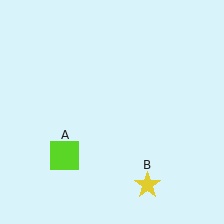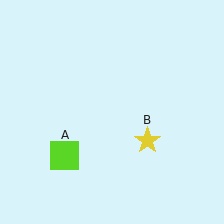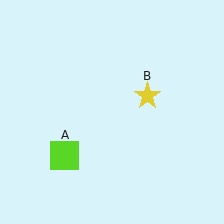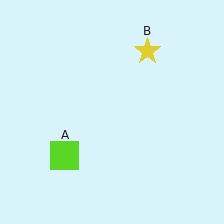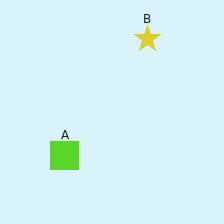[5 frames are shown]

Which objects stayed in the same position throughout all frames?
Lime square (object A) remained stationary.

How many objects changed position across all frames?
1 object changed position: yellow star (object B).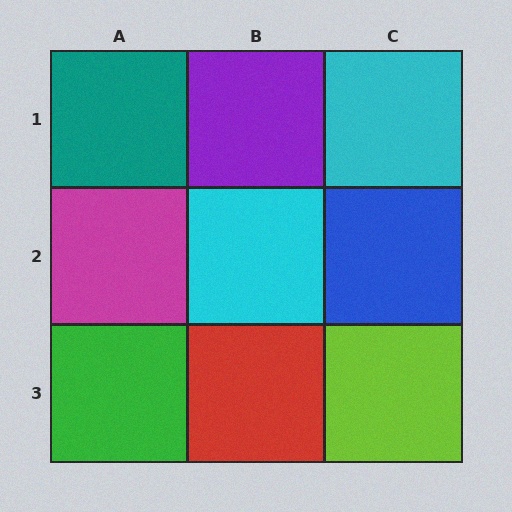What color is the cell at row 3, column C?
Lime.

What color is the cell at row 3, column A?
Green.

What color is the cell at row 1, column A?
Teal.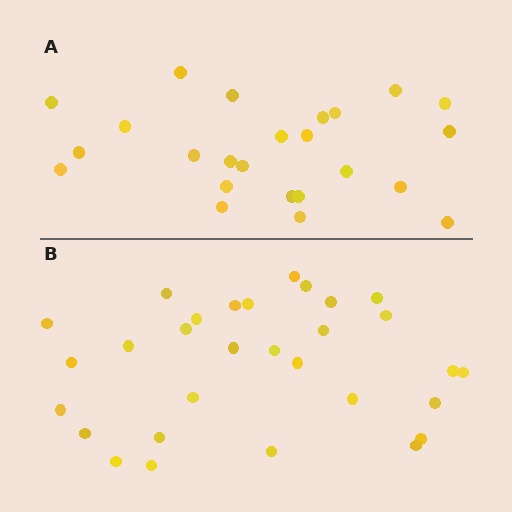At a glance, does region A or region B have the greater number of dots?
Region B (the bottom region) has more dots.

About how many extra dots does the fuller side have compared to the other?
Region B has about 6 more dots than region A.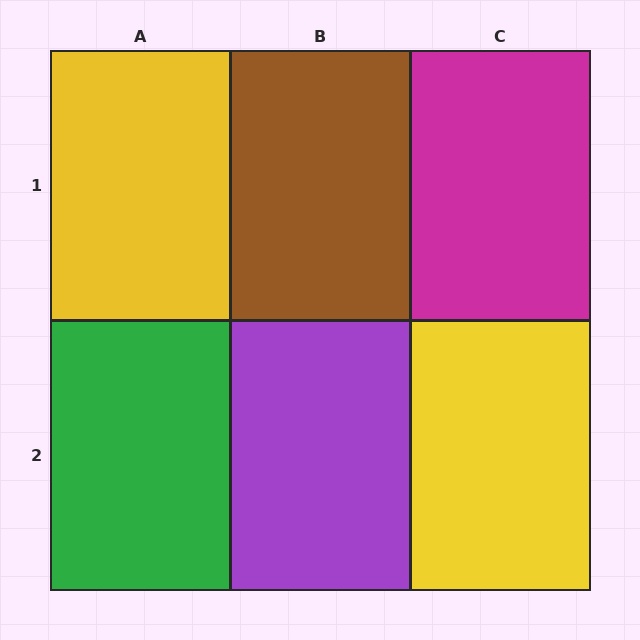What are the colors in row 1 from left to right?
Yellow, brown, magenta.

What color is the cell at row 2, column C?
Yellow.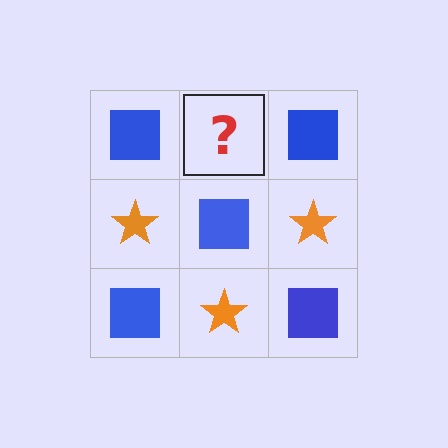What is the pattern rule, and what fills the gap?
The rule is that it alternates blue square and orange star in a checkerboard pattern. The gap should be filled with an orange star.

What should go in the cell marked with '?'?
The missing cell should contain an orange star.